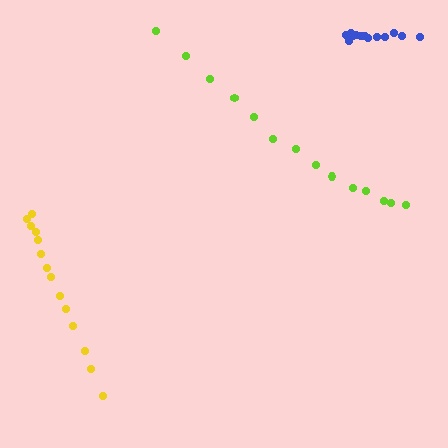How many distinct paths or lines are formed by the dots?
There are 3 distinct paths.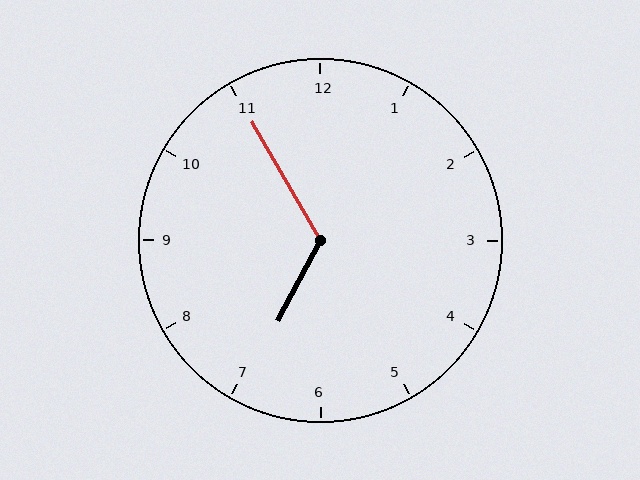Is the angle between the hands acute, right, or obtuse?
It is obtuse.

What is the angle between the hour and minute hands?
Approximately 122 degrees.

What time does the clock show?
6:55.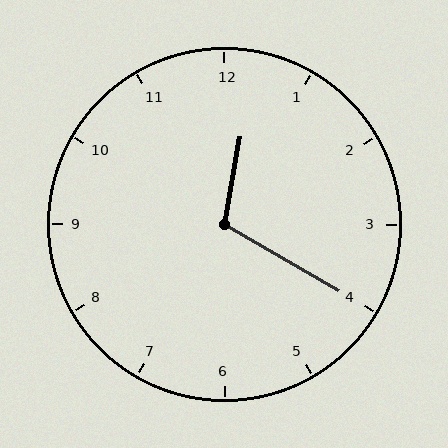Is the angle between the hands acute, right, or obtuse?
It is obtuse.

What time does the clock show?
12:20.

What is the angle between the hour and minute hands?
Approximately 110 degrees.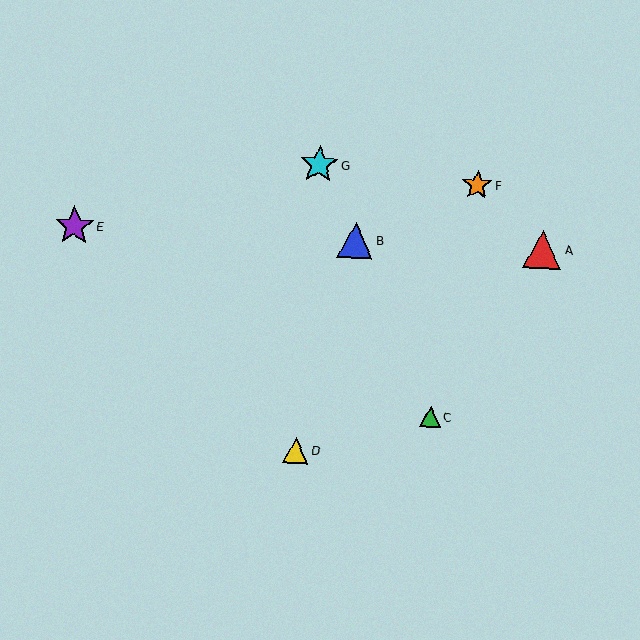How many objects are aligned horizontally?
3 objects (A, B, E) are aligned horizontally.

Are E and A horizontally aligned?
Yes, both are at y≈226.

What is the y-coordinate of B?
Object B is at y≈240.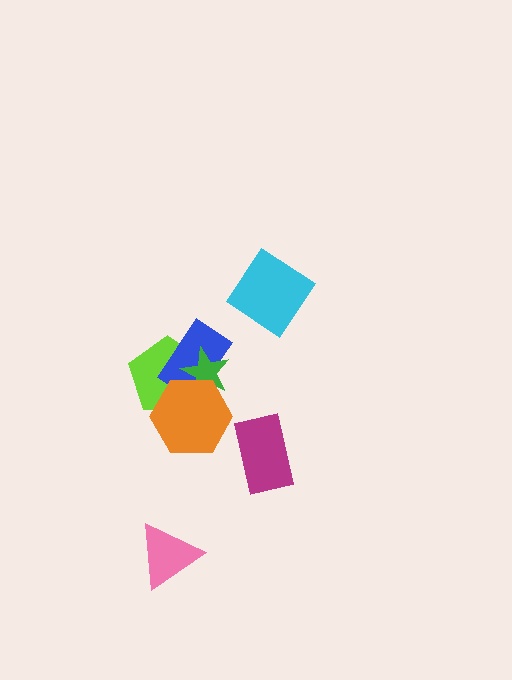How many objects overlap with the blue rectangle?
3 objects overlap with the blue rectangle.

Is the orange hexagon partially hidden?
No, no other shape covers it.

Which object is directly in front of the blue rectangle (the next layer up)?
The green star is directly in front of the blue rectangle.